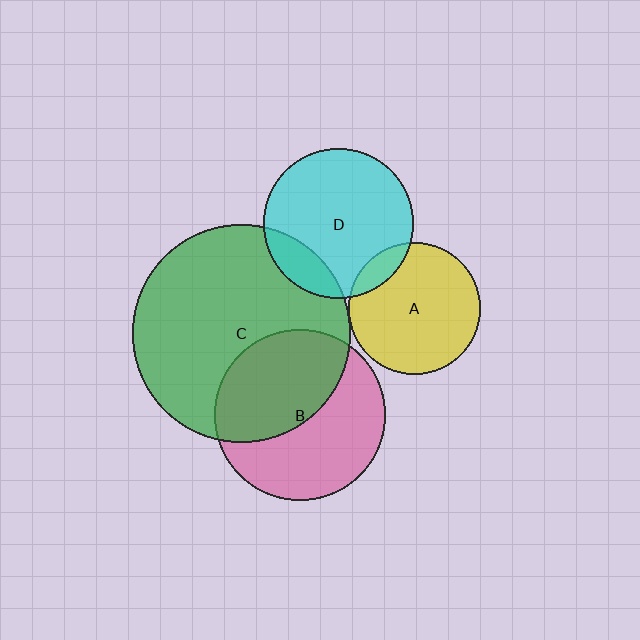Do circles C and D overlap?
Yes.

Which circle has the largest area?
Circle C (green).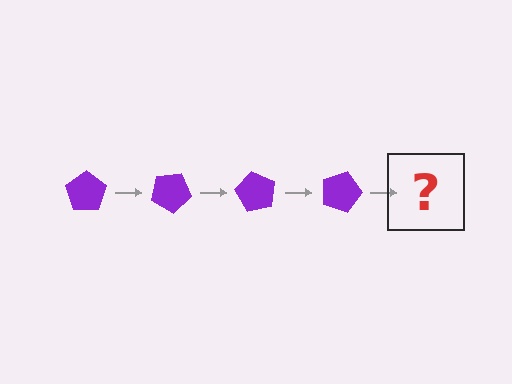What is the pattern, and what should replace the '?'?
The pattern is that the pentagon rotates 30 degrees each step. The '?' should be a purple pentagon rotated 120 degrees.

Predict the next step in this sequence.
The next step is a purple pentagon rotated 120 degrees.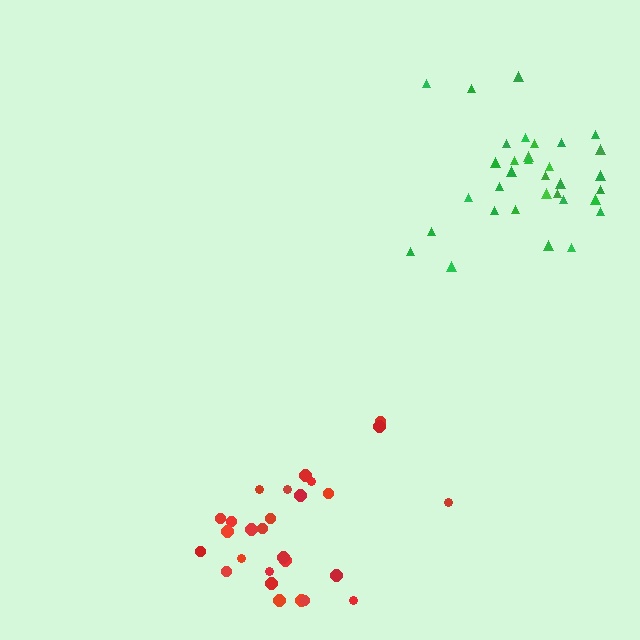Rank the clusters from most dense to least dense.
green, red.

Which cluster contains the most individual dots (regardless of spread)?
Green (33).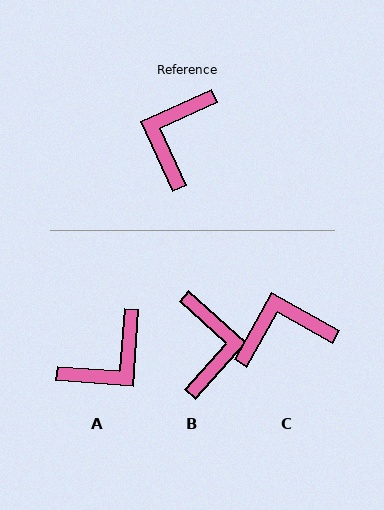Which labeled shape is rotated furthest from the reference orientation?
B, about 156 degrees away.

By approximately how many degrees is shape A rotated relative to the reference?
Approximately 151 degrees counter-clockwise.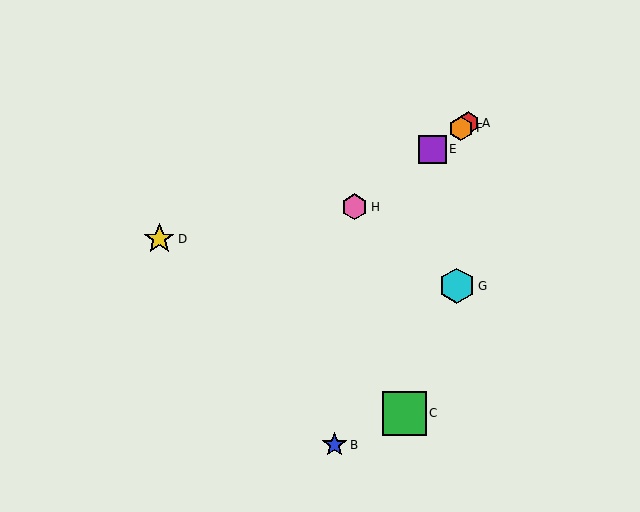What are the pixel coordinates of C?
Object C is at (404, 413).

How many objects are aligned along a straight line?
4 objects (A, E, F, H) are aligned along a straight line.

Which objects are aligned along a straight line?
Objects A, E, F, H are aligned along a straight line.